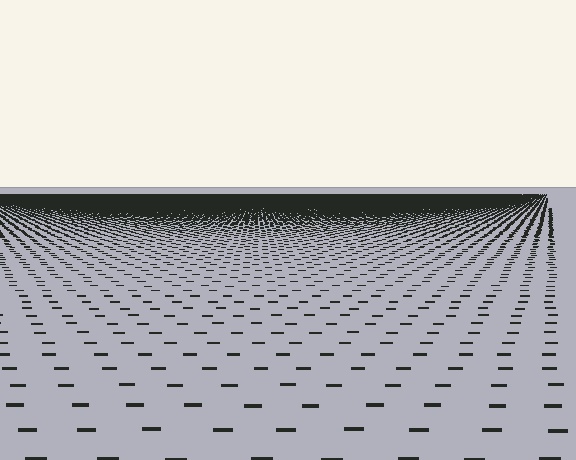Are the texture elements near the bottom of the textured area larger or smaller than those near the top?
Larger. Near the bottom, elements are closer to the viewer and appear at a bigger on-screen size.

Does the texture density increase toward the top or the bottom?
Density increases toward the top.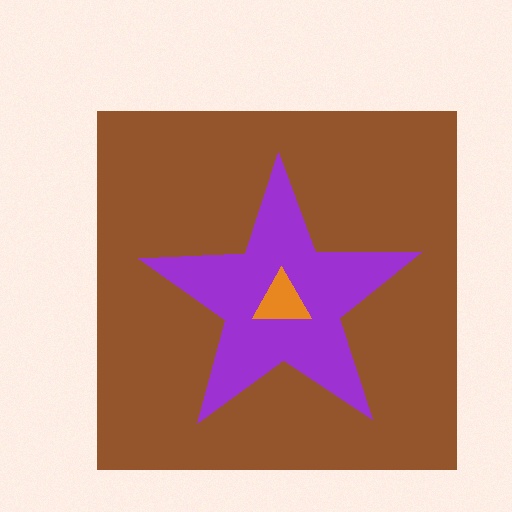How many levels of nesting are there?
3.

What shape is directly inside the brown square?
The purple star.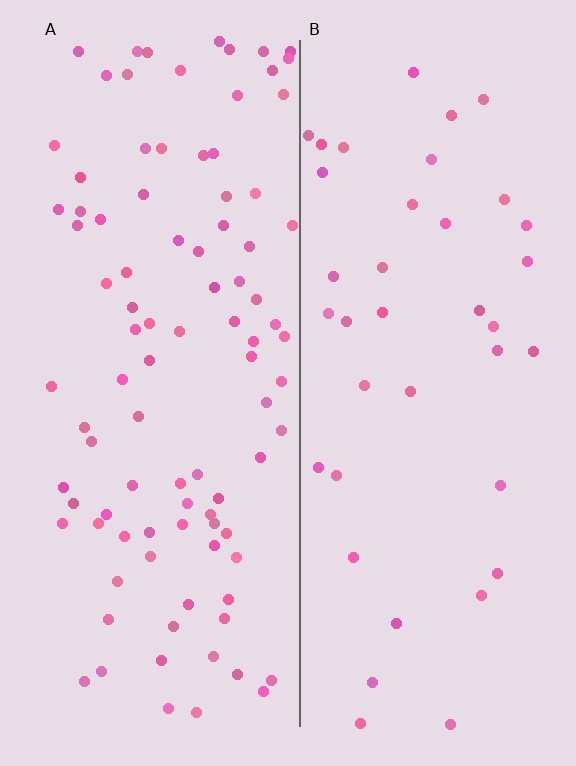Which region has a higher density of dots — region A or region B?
A (the left).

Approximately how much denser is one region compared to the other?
Approximately 2.4× — region A over region B.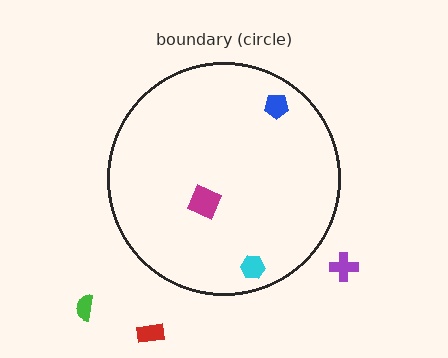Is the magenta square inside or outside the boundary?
Inside.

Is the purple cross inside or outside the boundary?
Outside.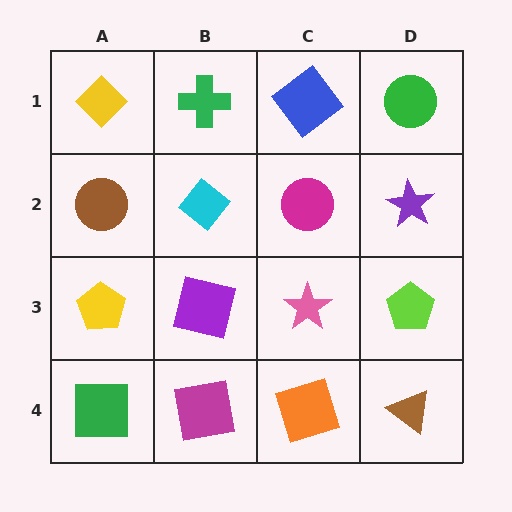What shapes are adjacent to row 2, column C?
A blue diamond (row 1, column C), a pink star (row 3, column C), a cyan diamond (row 2, column B), a purple star (row 2, column D).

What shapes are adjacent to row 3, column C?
A magenta circle (row 2, column C), an orange square (row 4, column C), a purple square (row 3, column B), a lime pentagon (row 3, column D).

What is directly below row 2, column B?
A purple square.